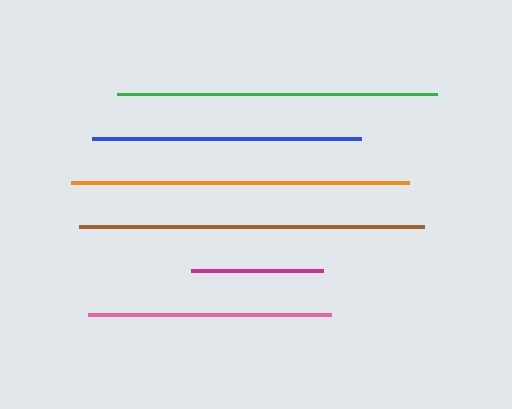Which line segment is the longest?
The brown line is the longest at approximately 345 pixels.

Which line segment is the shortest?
The magenta line is the shortest at approximately 132 pixels.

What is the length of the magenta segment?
The magenta segment is approximately 132 pixels long.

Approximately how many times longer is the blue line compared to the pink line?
The blue line is approximately 1.1 times the length of the pink line.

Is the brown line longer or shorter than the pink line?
The brown line is longer than the pink line.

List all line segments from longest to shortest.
From longest to shortest: brown, orange, green, blue, pink, magenta.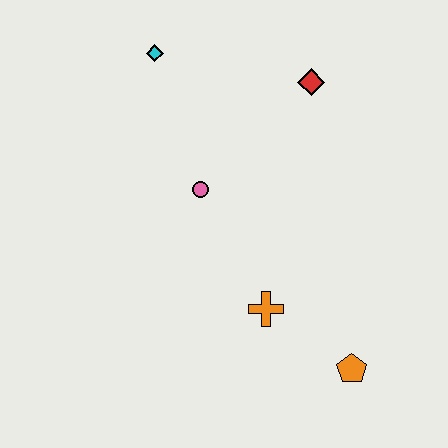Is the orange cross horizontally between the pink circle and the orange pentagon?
Yes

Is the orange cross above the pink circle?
No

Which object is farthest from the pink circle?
The orange pentagon is farthest from the pink circle.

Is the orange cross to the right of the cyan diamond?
Yes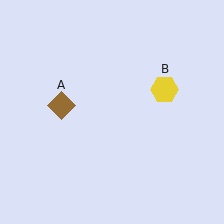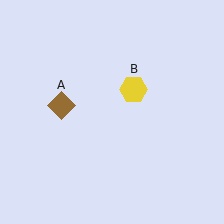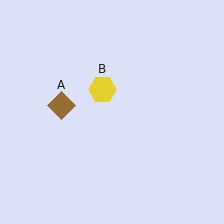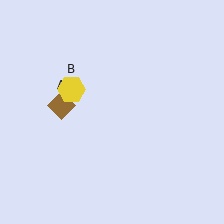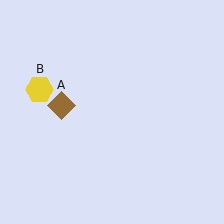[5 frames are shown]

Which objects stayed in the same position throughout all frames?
Brown diamond (object A) remained stationary.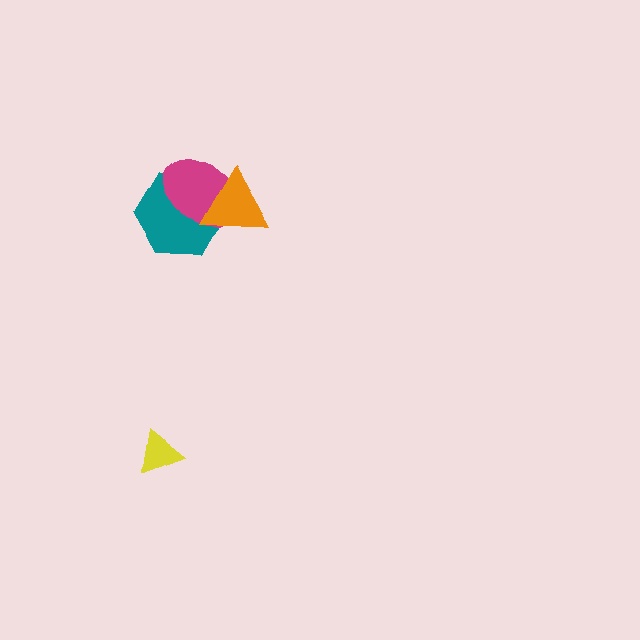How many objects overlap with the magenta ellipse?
2 objects overlap with the magenta ellipse.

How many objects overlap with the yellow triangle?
0 objects overlap with the yellow triangle.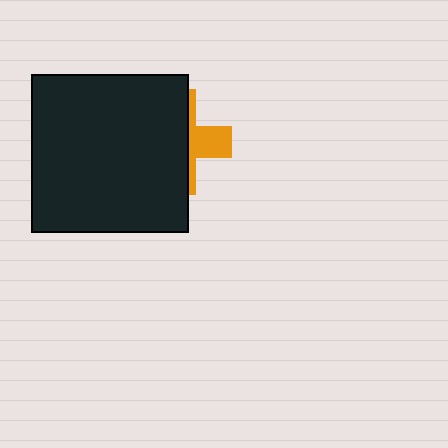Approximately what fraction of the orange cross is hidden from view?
Roughly 69% of the orange cross is hidden behind the black square.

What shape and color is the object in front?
The object in front is a black square.